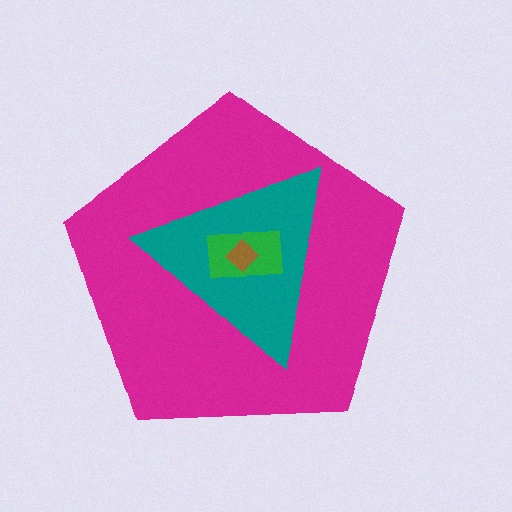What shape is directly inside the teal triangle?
The green rectangle.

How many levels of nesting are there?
4.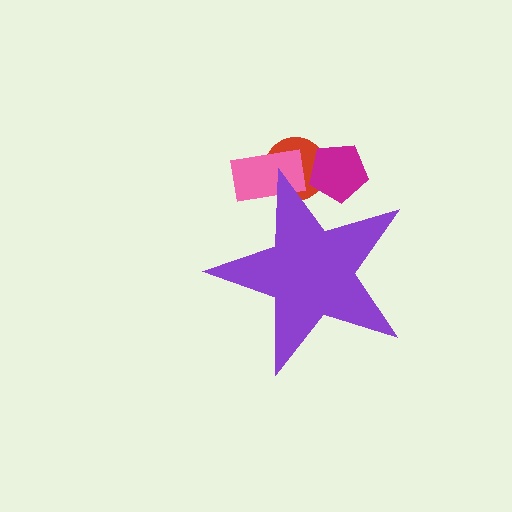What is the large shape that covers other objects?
A purple star.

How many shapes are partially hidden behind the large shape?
3 shapes are partially hidden.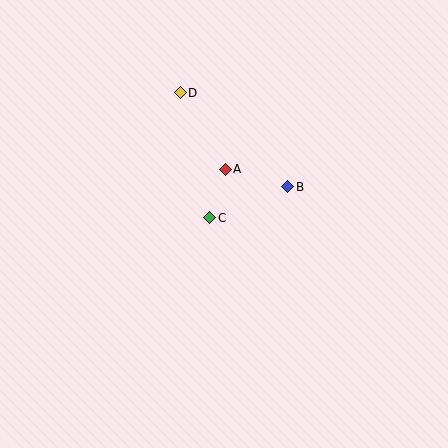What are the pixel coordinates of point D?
Point D is at (180, 93).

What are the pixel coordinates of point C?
Point C is at (210, 218).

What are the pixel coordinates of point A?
Point A is at (225, 169).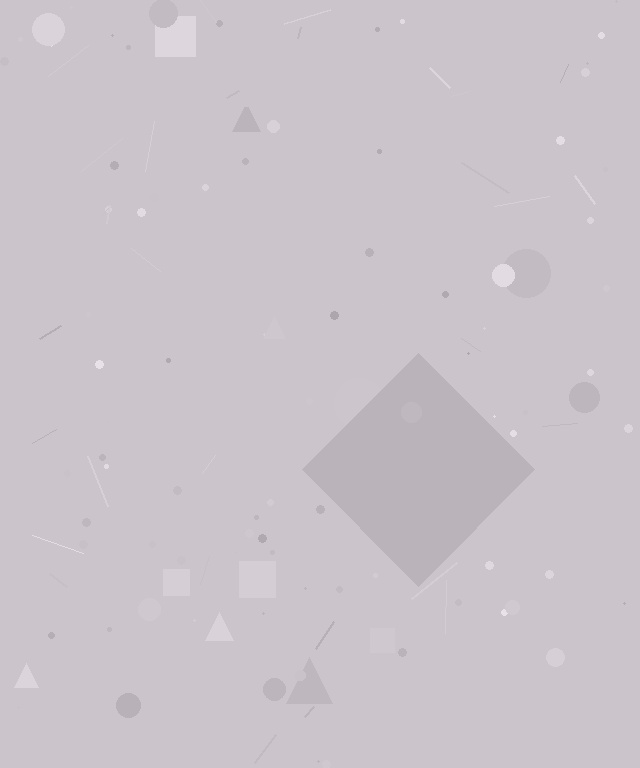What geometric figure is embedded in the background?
A diamond is embedded in the background.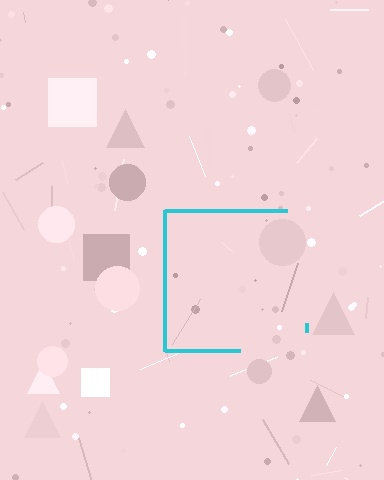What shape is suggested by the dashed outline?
The dashed outline suggests a square.